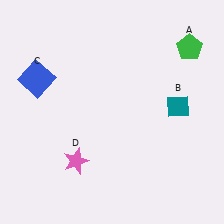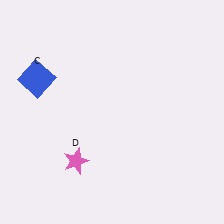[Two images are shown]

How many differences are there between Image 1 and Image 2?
There are 2 differences between the two images.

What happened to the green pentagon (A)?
The green pentagon (A) was removed in Image 2. It was in the top-right area of Image 1.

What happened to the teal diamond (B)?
The teal diamond (B) was removed in Image 2. It was in the top-right area of Image 1.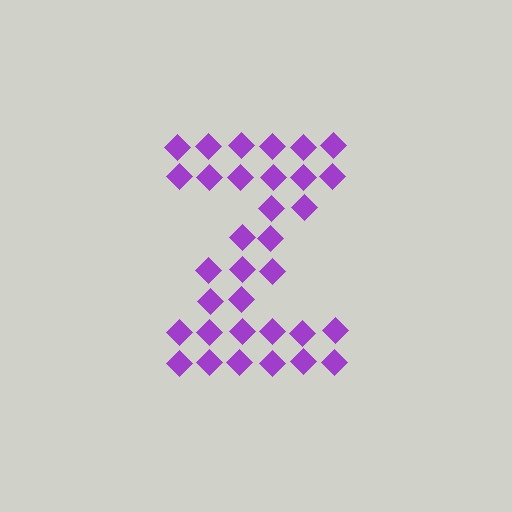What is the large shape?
The large shape is the letter Z.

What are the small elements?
The small elements are diamonds.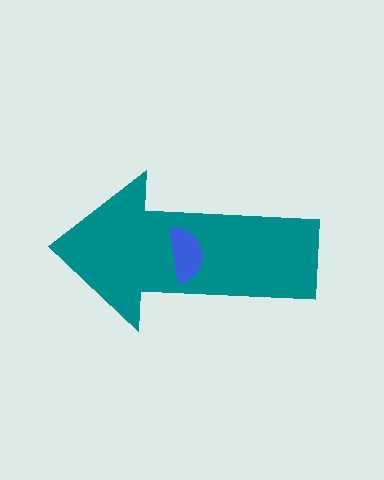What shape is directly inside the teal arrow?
The blue semicircle.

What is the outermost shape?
The teal arrow.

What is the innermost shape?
The blue semicircle.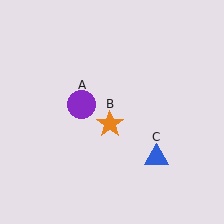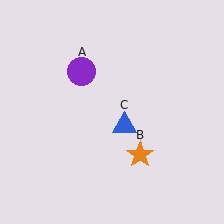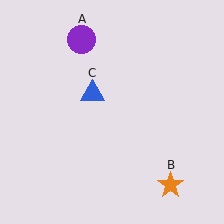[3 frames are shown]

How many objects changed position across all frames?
3 objects changed position: purple circle (object A), orange star (object B), blue triangle (object C).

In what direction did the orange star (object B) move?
The orange star (object B) moved down and to the right.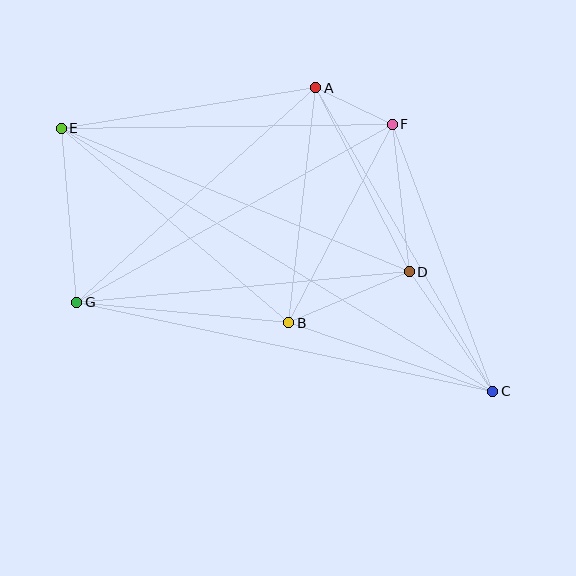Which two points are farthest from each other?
Points C and E are farthest from each other.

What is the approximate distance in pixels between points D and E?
The distance between D and E is approximately 376 pixels.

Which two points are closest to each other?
Points A and F are closest to each other.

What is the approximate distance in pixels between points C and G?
The distance between C and G is approximately 425 pixels.